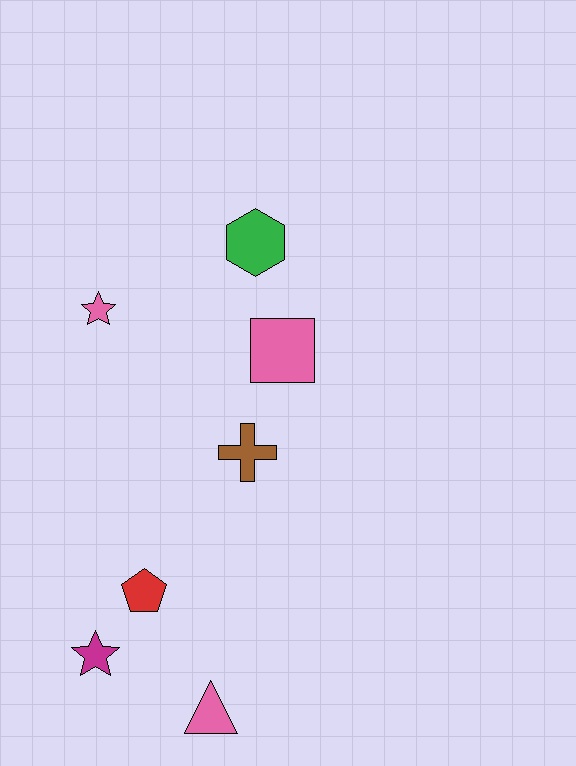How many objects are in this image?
There are 7 objects.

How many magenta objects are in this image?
There is 1 magenta object.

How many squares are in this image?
There is 1 square.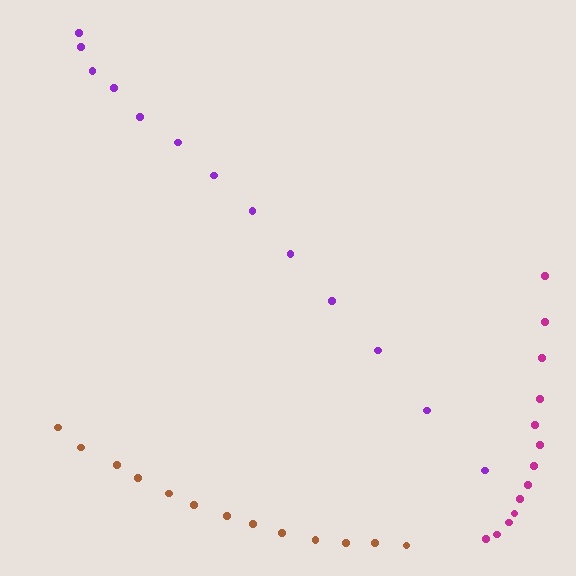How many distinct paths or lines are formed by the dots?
There are 3 distinct paths.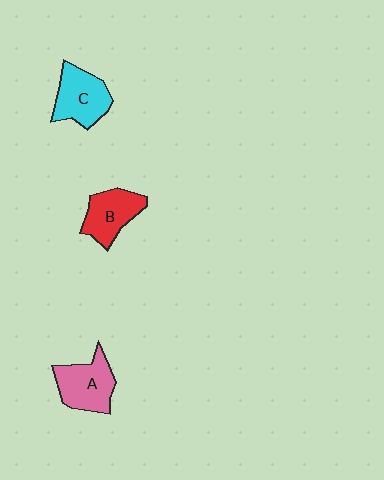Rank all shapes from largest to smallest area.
From largest to smallest: A (pink), C (cyan), B (red).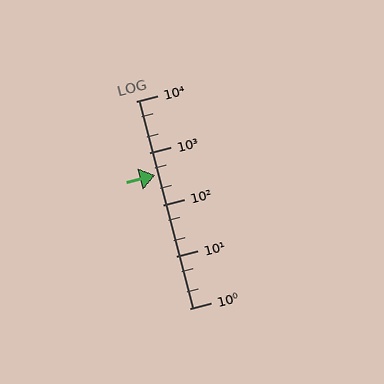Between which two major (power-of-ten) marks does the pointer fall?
The pointer is between 100 and 1000.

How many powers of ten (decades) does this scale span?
The scale spans 4 decades, from 1 to 10000.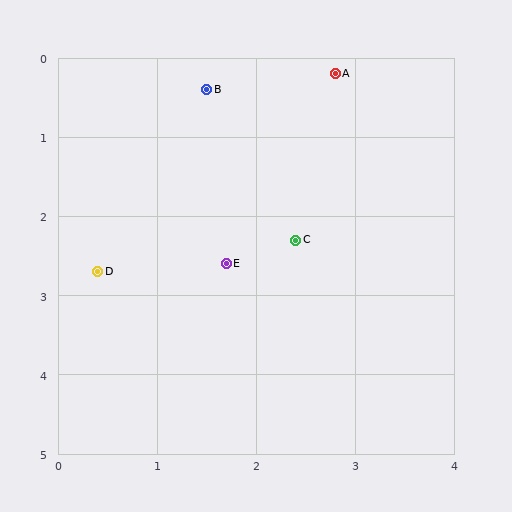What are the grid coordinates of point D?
Point D is at approximately (0.4, 2.7).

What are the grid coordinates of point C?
Point C is at approximately (2.4, 2.3).